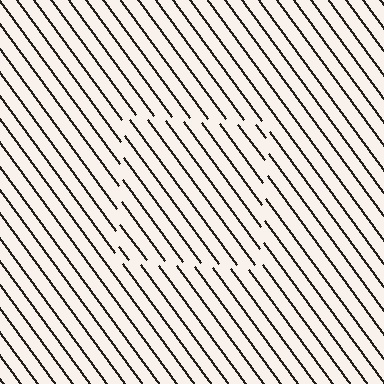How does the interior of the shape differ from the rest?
The interior of the shape contains the same grating, shifted by half a period — the contour is defined by the phase discontinuity where line-ends from the inner and outer gratings abut.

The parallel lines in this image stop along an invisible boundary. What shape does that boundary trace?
An illusory square. The interior of the shape contains the same grating, shifted by half a period — the contour is defined by the phase discontinuity where line-ends from the inner and outer gratings abut.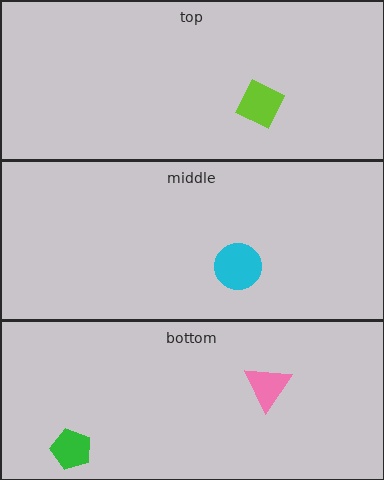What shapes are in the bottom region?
The green pentagon, the pink triangle.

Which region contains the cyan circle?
The middle region.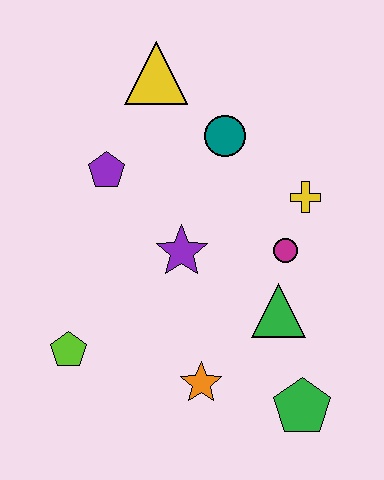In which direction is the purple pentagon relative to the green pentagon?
The purple pentagon is above the green pentagon.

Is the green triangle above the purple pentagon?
No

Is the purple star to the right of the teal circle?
No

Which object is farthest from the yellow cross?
The lime pentagon is farthest from the yellow cross.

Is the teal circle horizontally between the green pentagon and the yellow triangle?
Yes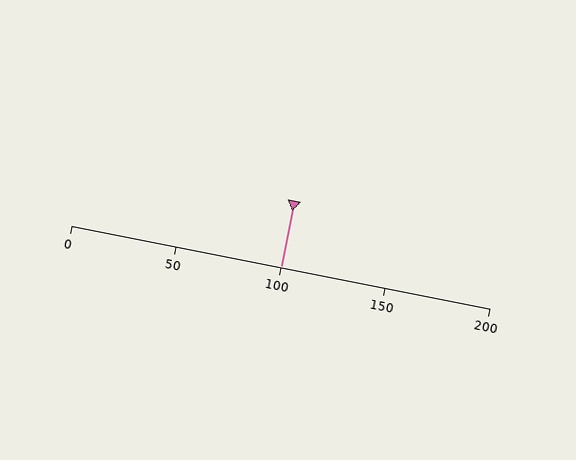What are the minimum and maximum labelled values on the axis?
The axis runs from 0 to 200.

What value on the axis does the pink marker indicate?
The marker indicates approximately 100.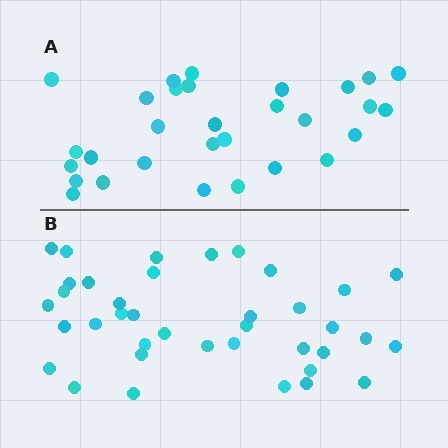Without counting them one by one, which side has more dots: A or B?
Region B (the bottom region) has more dots.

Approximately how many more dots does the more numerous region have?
Region B has roughly 8 or so more dots than region A.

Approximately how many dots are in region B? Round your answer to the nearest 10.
About 40 dots. (The exact count is 38, which rounds to 40.)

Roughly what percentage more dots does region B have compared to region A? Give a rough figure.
About 25% more.